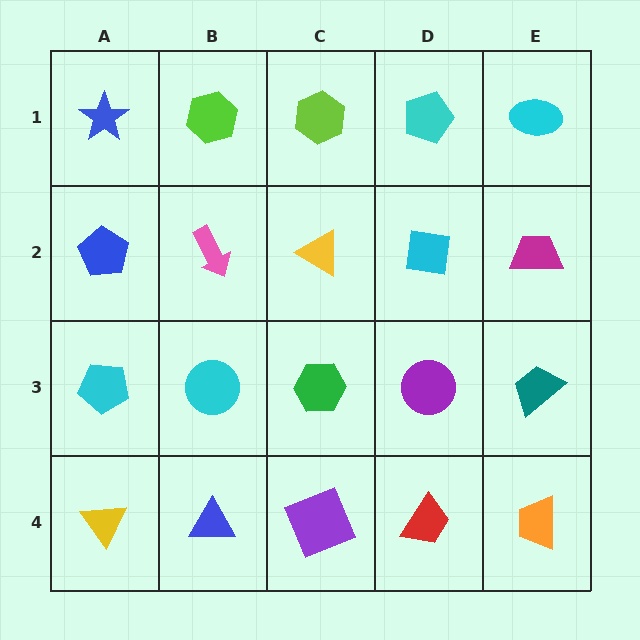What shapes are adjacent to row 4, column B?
A cyan circle (row 3, column B), a yellow triangle (row 4, column A), a purple square (row 4, column C).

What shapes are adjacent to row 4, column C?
A green hexagon (row 3, column C), a blue triangle (row 4, column B), a red trapezoid (row 4, column D).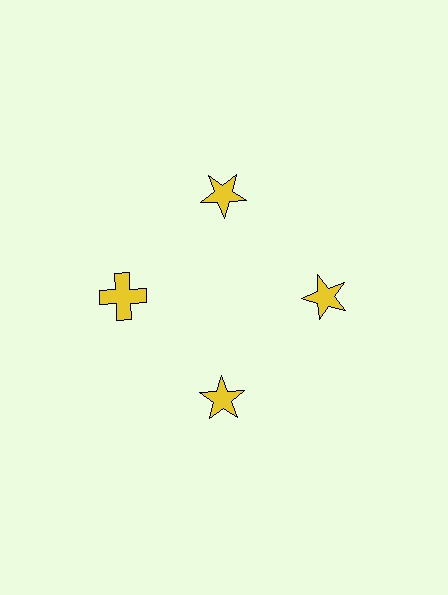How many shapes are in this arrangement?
There are 4 shapes arranged in a ring pattern.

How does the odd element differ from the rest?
It has a different shape: cross instead of star.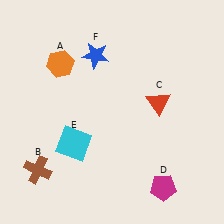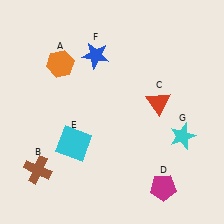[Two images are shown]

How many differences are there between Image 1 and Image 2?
There is 1 difference between the two images.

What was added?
A cyan star (G) was added in Image 2.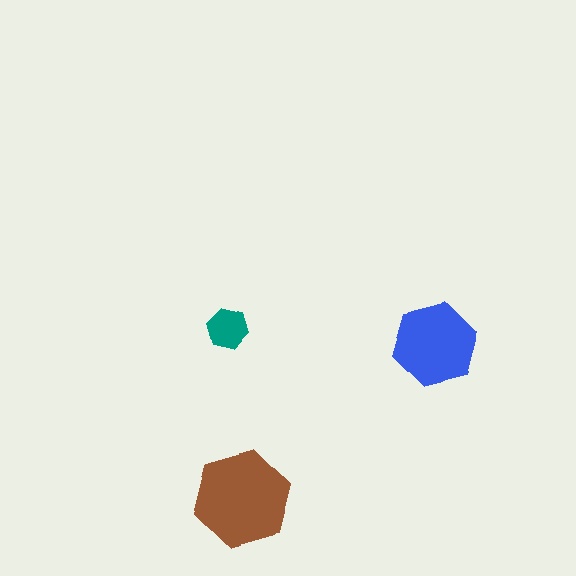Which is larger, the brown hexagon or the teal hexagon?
The brown one.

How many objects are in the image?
There are 3 objects in the image.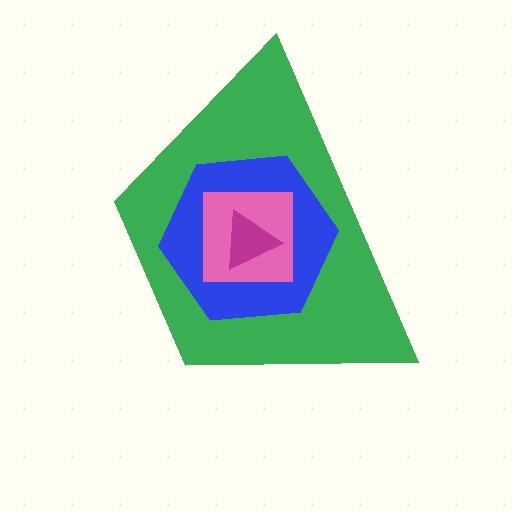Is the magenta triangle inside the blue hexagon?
Yes.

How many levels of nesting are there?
4.